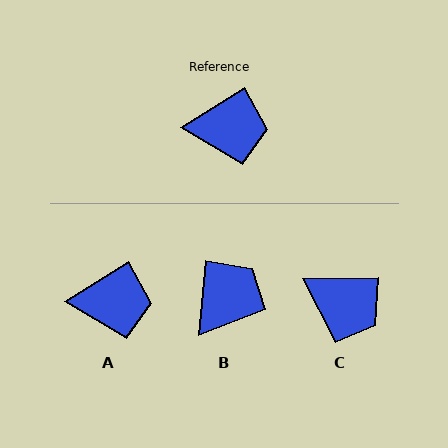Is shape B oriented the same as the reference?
No, it is off by about 53 degrees.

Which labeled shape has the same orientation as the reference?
A.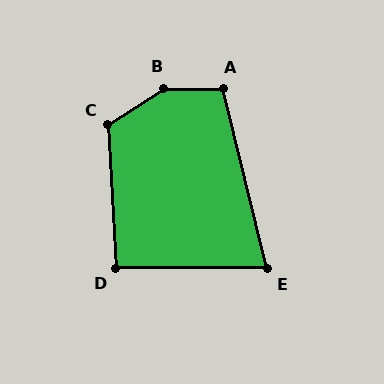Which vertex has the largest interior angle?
B, at approximately 146 degrees.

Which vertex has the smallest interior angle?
E, at approximately 76 degrees.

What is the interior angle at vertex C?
Approximately 120 degrees (obtuse).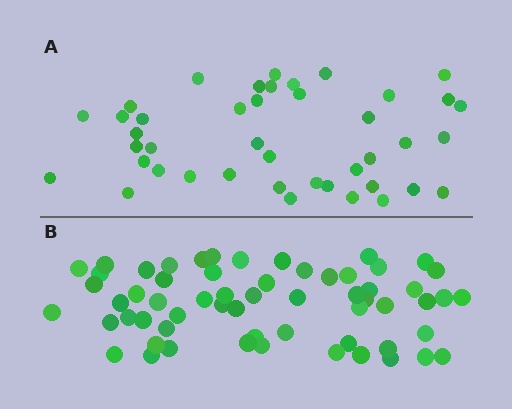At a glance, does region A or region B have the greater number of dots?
Region B (the bottom region) has more dots.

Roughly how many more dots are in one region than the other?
Region B has approximately 20 more dots than region A.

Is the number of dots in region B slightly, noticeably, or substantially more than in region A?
Region B has noticeably more, but not dramatically so. The ratio is roughly 1.4 to 1.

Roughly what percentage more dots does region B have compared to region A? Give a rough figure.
About 45% more.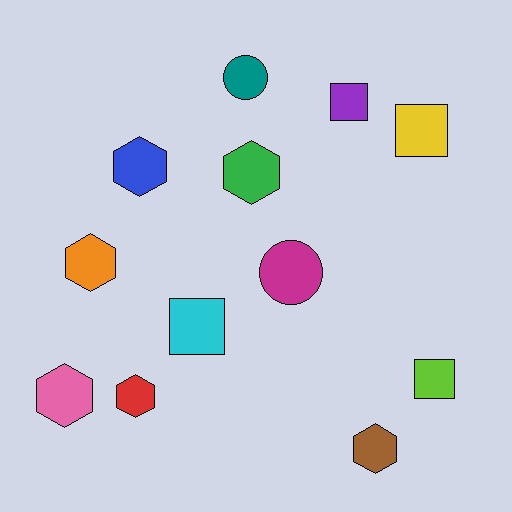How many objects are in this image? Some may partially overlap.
There are 12 objects.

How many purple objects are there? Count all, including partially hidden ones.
There is 1 purple object.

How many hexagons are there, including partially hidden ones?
There are 6 hexagons.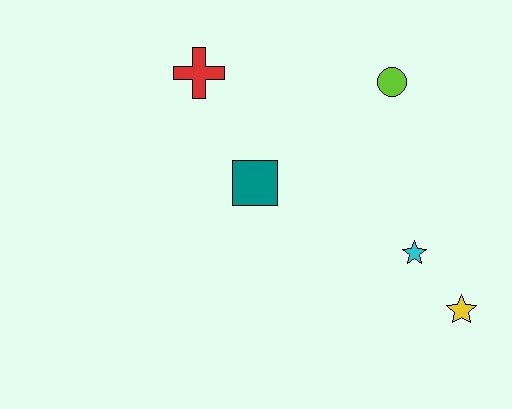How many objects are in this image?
There are 5 objects.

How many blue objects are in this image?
There are no blue objects.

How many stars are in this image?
There are 2 stars.